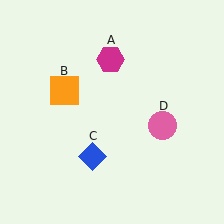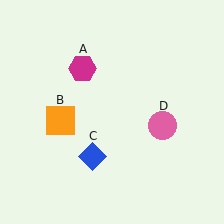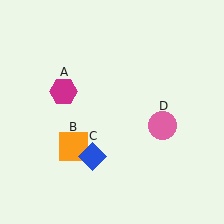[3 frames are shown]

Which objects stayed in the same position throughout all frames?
Blue diamond (object C) and pink circle (object D) remained stationary.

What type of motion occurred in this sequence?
The magenta hexagon (object A), orange square (object B) rotated counterclockwise around the center of the scene.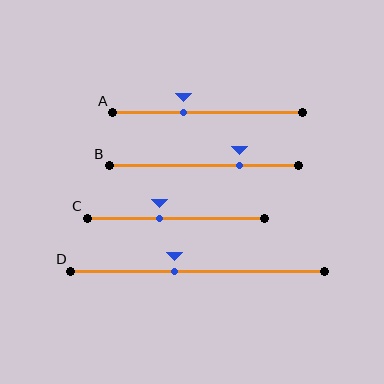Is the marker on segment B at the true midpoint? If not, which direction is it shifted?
No, the marker on segment B is shifted to the right by about 19% of the segment length.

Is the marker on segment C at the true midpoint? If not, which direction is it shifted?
No, the marker on segment C is shifted to the left by about 9% of the segment length.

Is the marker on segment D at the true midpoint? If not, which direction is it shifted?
No, the marker on segment D is shifted to the left by about 9% of the segment length.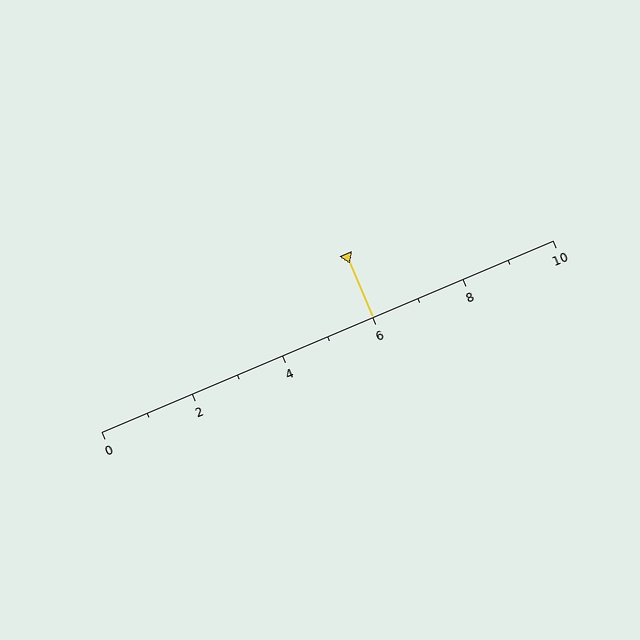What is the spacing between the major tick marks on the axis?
The major ticks are spaced 2 apart.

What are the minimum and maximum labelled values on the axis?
The axis runs from 0 to 10.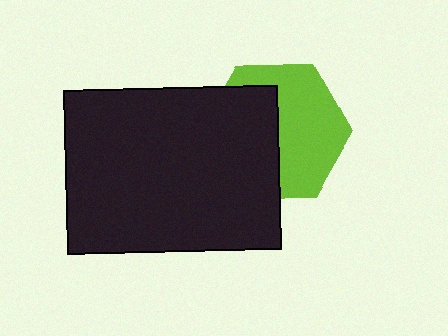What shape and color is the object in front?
The object in front is a black rectangle.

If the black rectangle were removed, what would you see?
You would see the complete lime hexagon.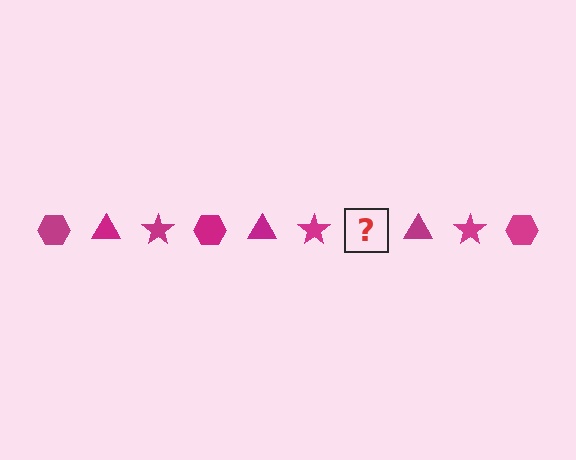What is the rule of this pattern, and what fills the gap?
The rule is that the pattern cycles through hexagon, triangle, star shapes in magenta. The gap should be filled with a magenta hexagon.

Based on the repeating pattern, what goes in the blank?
The blank should be a magenta hexagon.